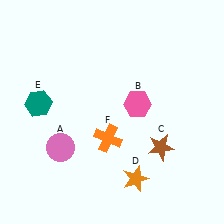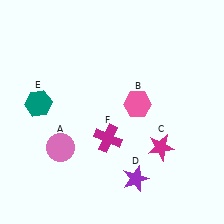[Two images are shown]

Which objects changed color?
C changed from brown to magenta. D changed from orange to purple. F changed from orange to magenta.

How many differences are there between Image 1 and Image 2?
There are 3 differences between the two images.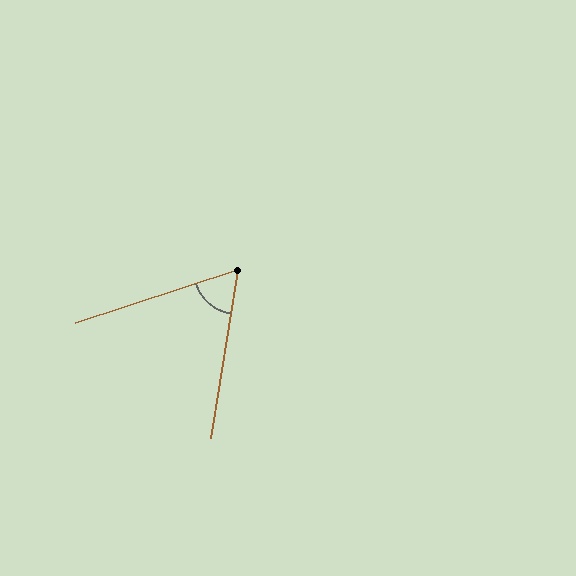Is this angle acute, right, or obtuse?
It is acute.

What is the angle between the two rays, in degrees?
Approximately 63 degrees.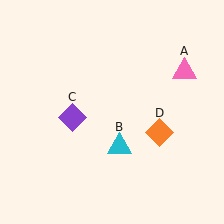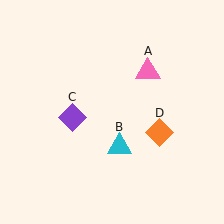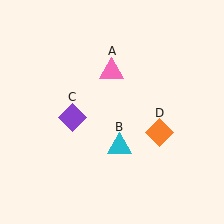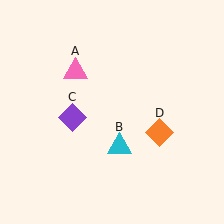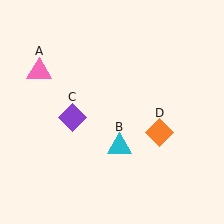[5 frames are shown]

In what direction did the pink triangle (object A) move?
The pink triangle (object A) moved left.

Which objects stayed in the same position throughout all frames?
Cyan triangle (object B) and purple diamond (object C) and orange diamond (object D) remained stationary.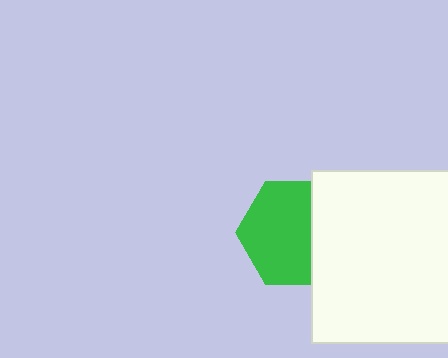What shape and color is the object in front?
The object in front is a white square.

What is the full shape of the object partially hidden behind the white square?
The partially hidden object is a green hexagon.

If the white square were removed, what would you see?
You would see the complete green hexagon.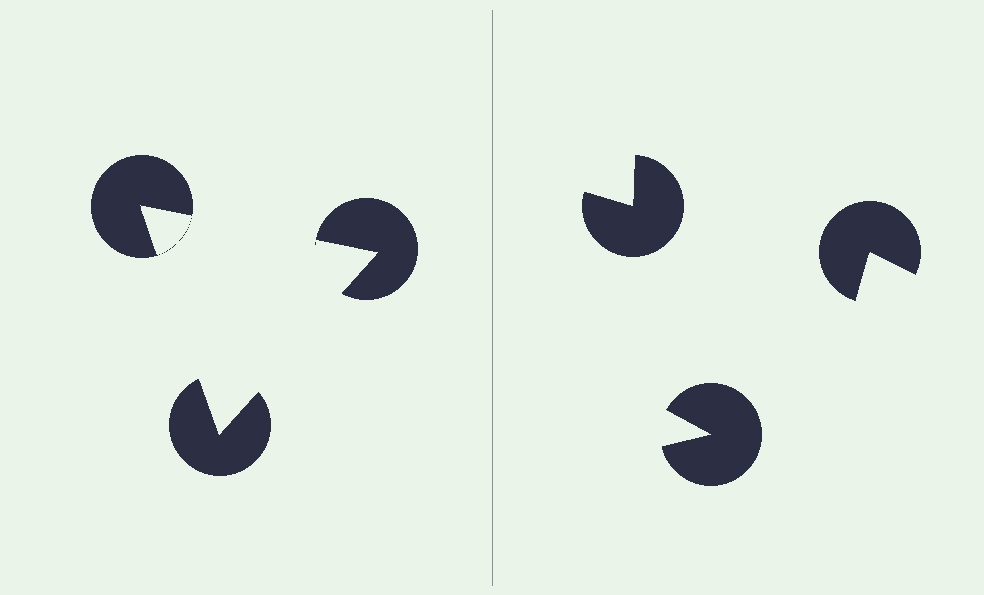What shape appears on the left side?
An illusory triangle.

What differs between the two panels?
The pac-man discs are positioned identically on both sides; only the wedge orientations differ. On the left they align to a triangle; on the right they are misaligned.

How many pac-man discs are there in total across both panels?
6 — 3 on each side.